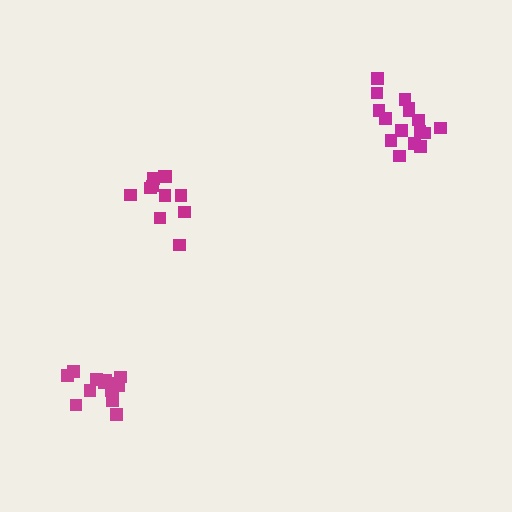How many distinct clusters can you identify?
There are 3 distinct clusters.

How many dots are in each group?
Group 1: 15 dots, Group 2: 16 dots, Group 3: 12 dots (43 total).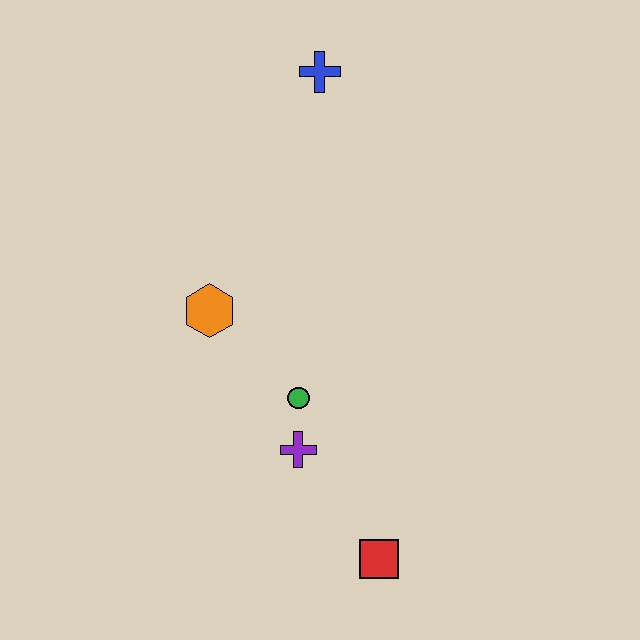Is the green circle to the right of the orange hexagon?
Yes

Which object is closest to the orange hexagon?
The green circle is closest to the orange hexagon.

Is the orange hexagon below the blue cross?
Yes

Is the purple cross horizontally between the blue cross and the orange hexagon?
Yes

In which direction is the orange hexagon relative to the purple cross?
The orange hexagon is above the purple cross.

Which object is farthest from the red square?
The blue cross is farthest from the red square.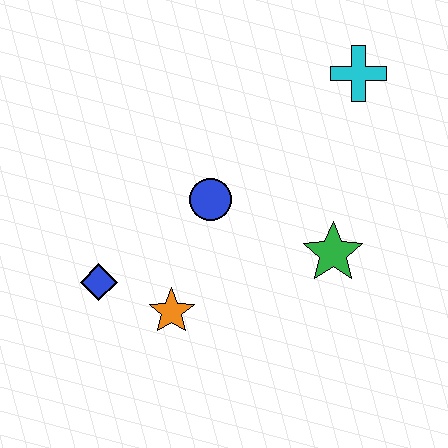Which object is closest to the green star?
The blue circle is closest to the green star.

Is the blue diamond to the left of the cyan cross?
Yes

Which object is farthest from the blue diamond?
The cyan cross is farthest from the blue diamond.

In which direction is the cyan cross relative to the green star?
The cyan cross is above the green star.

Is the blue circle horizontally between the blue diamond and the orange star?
No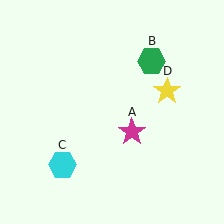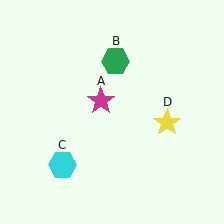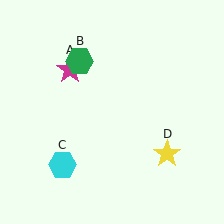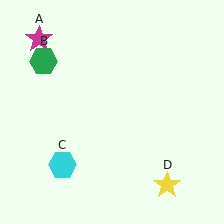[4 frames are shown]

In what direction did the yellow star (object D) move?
The yellow star (object D) moved down.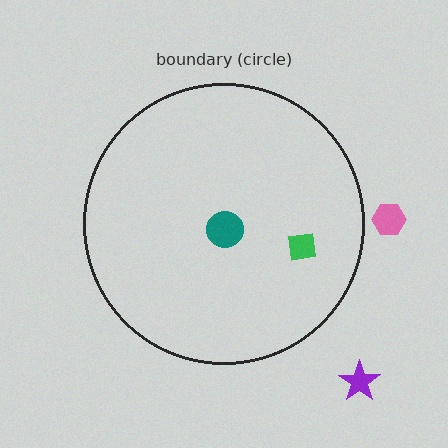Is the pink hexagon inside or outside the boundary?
Outside.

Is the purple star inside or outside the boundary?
Outside.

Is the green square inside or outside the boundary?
Inside.